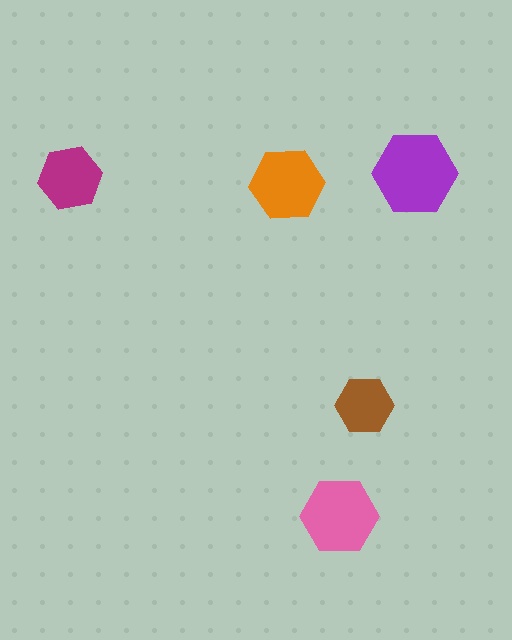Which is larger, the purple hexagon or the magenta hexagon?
The purple one.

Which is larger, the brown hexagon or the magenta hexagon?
The magenta one.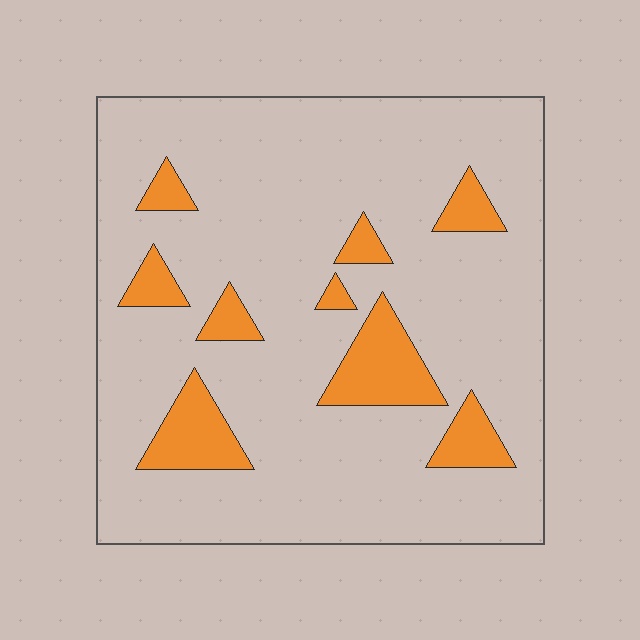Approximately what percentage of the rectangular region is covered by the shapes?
Approximately 15%.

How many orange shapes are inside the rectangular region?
9.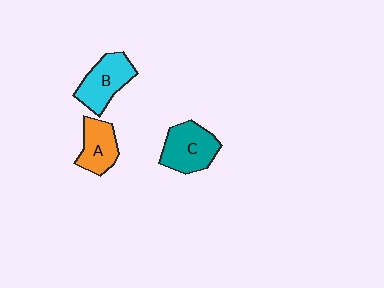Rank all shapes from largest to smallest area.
From largest to smallest: C (teal), B (cyan), A (orange).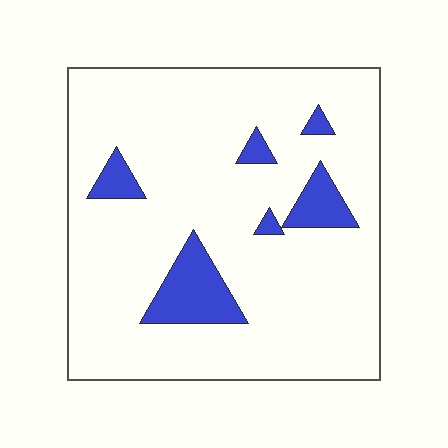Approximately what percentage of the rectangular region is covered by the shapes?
Approximately 10%.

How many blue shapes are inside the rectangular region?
6.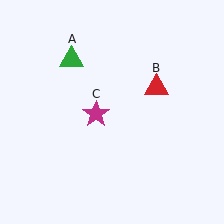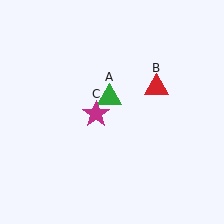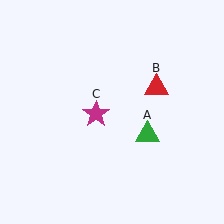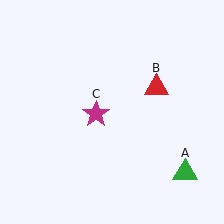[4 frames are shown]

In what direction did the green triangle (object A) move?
The green triangle (object A) moved down and to the right.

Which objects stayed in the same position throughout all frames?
Red triangle (object B) and magenta star (object C) remained stationary.